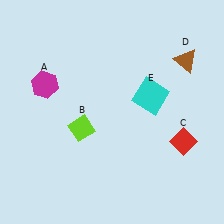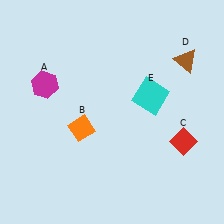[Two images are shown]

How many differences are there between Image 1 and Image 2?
There is 1 difference between the two images.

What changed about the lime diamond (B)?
In Image 1, B is lime. In Image 2, it changed to orange.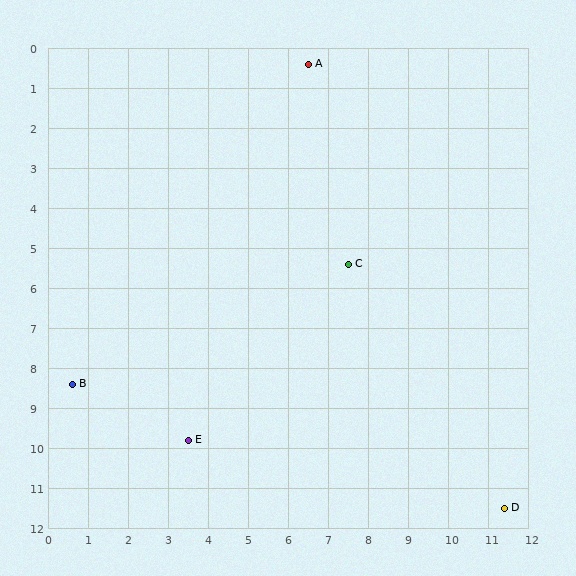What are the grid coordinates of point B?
Point B is at approximately (0.6, 8.4).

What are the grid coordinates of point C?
Point C is at approximately (7.5, 5.4).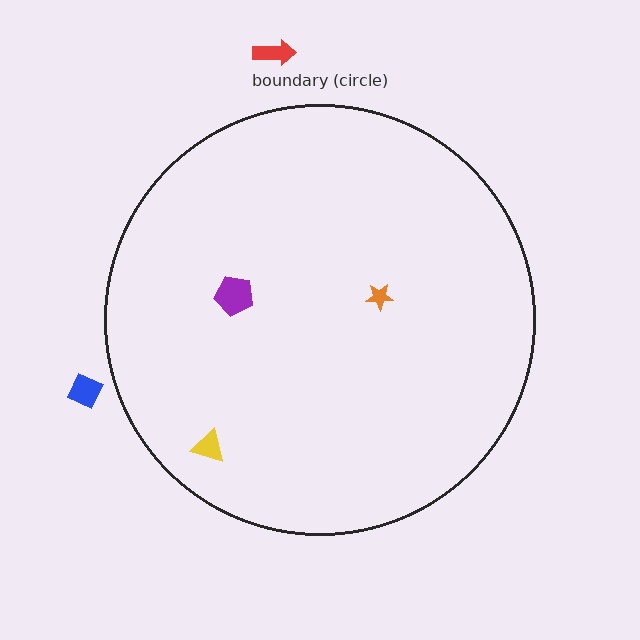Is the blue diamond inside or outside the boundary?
Outside.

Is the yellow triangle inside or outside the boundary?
Inside.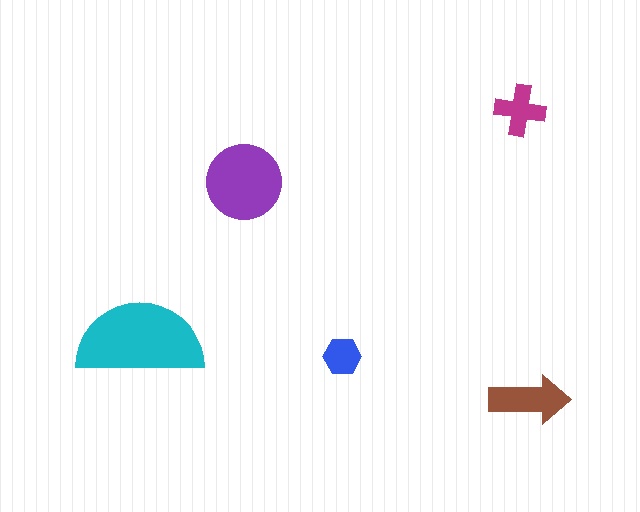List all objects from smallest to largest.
The blue hexagon, the magenta cross, the brown arrow, the purple circle, the cyan semicircle.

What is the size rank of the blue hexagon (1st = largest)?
5th.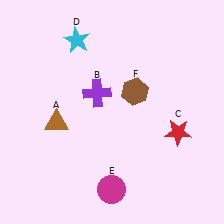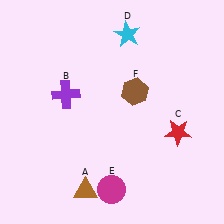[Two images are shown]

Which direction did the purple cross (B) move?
The purple cross (B) moved left.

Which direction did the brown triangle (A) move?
The brown triangle (A) moved down.